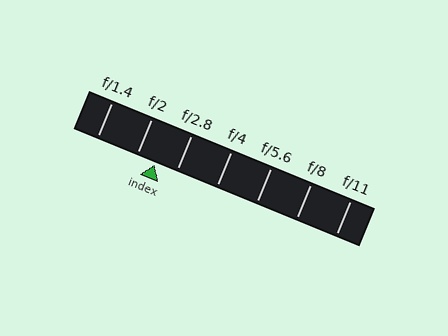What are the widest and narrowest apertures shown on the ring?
The widest aperture shown is f/1.4 and the narrowest is f/11.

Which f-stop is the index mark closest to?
The index mark is closest to f/2.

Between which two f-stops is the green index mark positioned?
The index mark is between f/2 and f/2.8.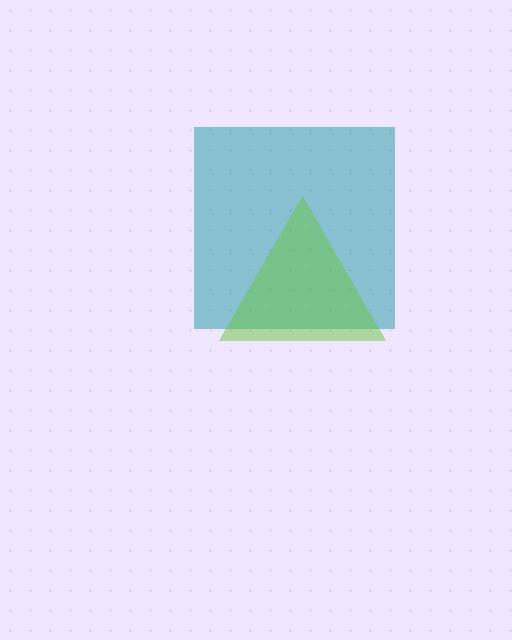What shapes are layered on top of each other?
The layered shapes are: a teal square, a lime triangle.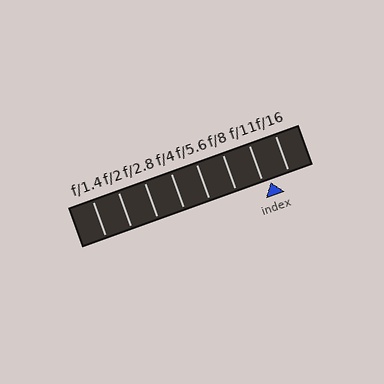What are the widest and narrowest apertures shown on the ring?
The widest aperture shown is f/1.4 and the narrowest is f/16.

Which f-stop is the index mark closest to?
The index mark is closest to f/11.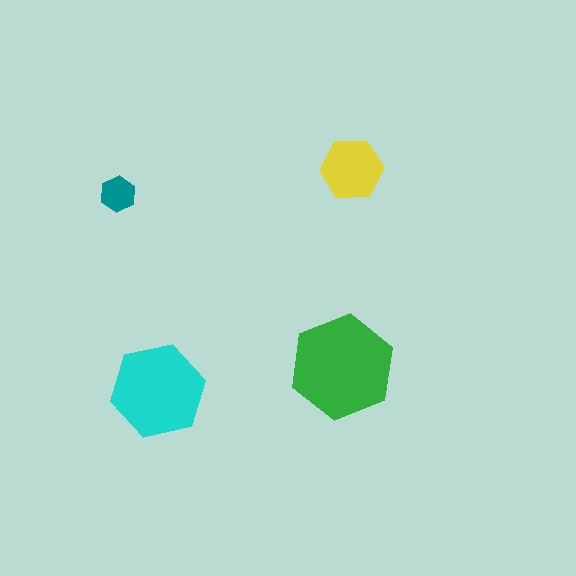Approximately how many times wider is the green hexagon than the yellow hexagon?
About 1.5 times wider.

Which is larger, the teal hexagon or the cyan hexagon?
The cyan one.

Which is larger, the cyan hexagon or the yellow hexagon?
The cyan one.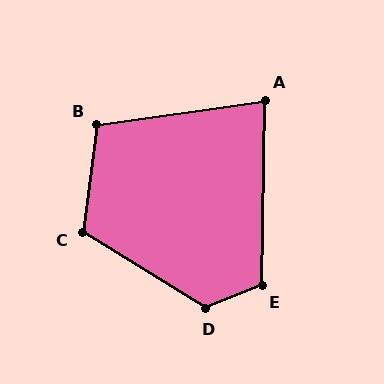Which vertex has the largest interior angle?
D, at approximately 127 degrees.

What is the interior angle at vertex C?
Approximately 114 degrees (obtuse).